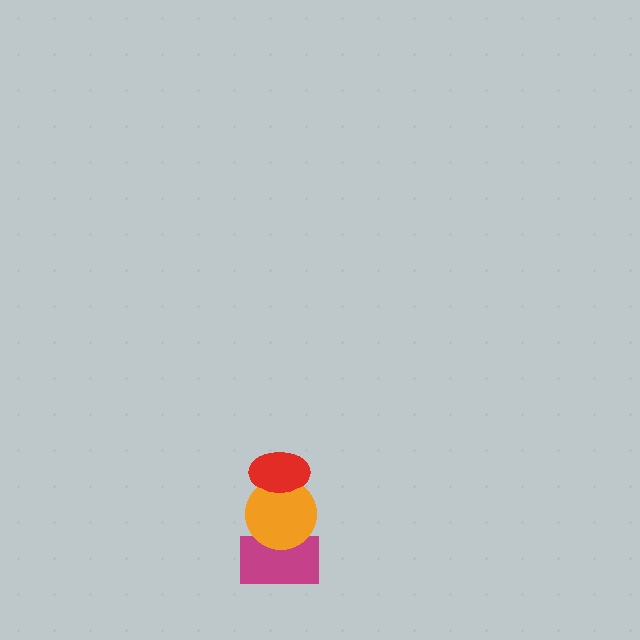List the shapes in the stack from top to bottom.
From top to bottom: the red ellipse, the orange circle, the magenta rectangle.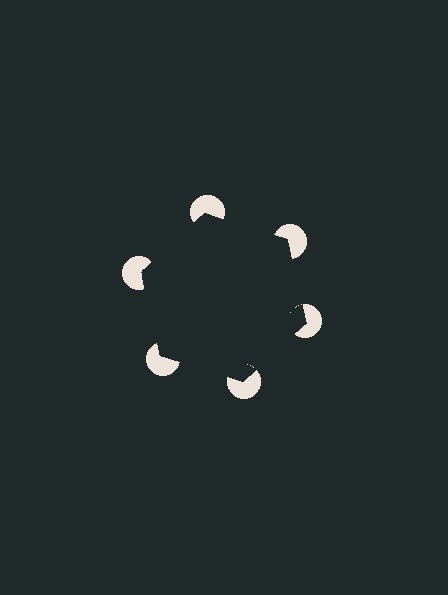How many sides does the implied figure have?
6 sides.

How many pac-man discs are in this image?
There are 6 — one at each vertex of the illusory hexagon.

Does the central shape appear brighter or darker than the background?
It typically appears slightly darker than the background, even though no actual brightness change is drawn.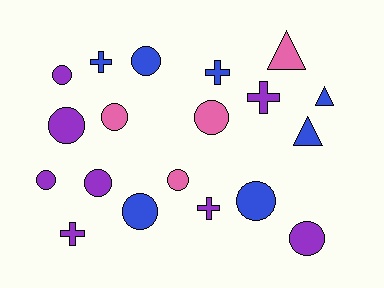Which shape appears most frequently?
Circle, with 11 objects.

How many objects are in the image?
There are 19 objects.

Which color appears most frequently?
Purple, with 8 objects.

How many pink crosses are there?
There are no pink crosses.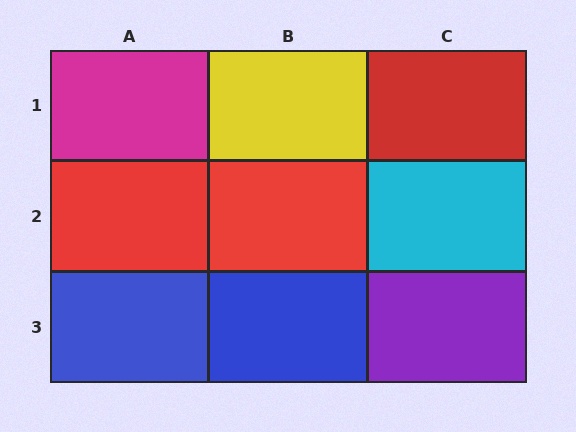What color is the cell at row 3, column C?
Purple.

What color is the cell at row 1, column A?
Magenta.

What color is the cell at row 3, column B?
Blue.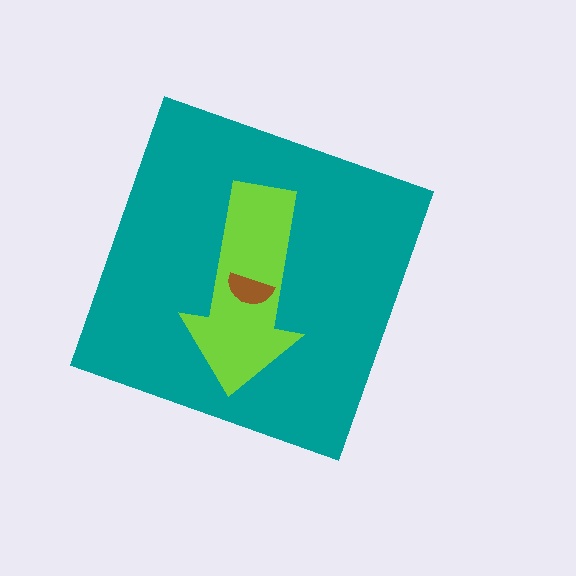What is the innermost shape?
The brown semicircle.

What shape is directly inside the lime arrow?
The brown semicircle.